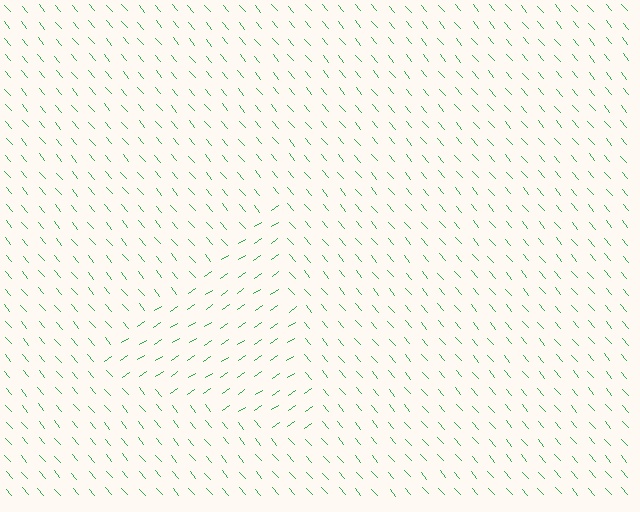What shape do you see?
I see a triangle.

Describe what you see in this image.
The image is filled with small green line segments. A triangle region in the image has lines oriented differently from the surrounding lines, creating a visible texture boundary.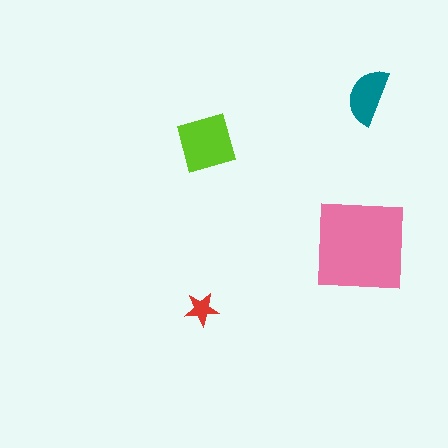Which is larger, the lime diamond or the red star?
The lime diamond.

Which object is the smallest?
The red star.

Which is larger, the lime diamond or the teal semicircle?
The lime diamond.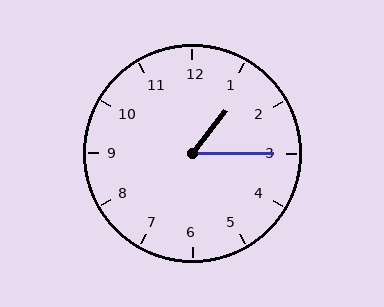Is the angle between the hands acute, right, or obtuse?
It is acute.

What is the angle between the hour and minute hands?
Approximately 52 degrees.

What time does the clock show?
1:15.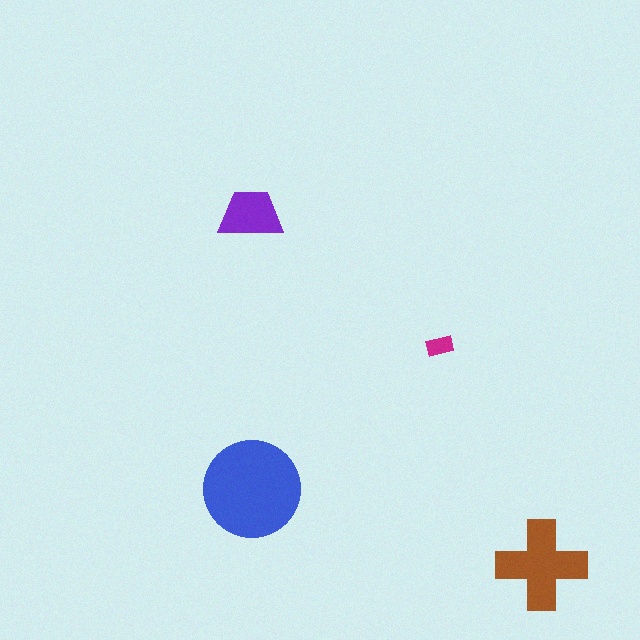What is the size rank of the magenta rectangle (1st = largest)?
4th.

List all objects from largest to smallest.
The blue circle, the brown cross, the purple trapezoid, the magenta rectangle.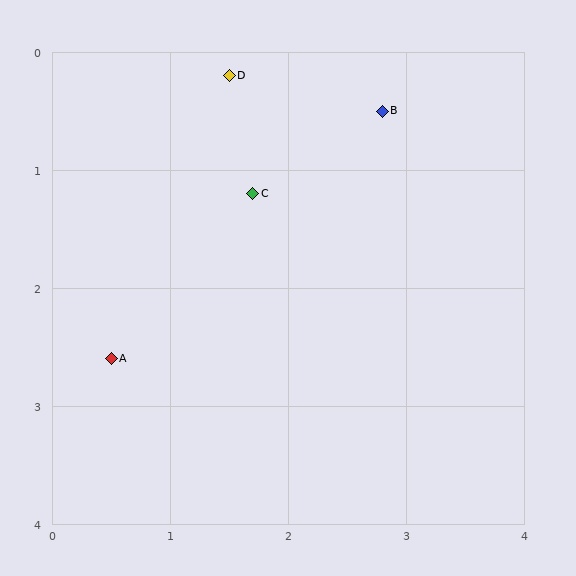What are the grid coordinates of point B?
Point B is at approximately (2.8, 0.5).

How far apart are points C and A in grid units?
Points C and A are about 1.8 grid units apart.